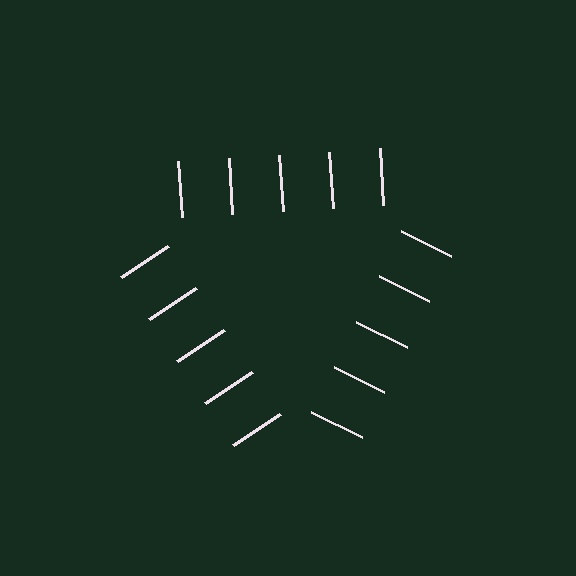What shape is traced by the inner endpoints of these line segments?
An illusory triangle — the line segments terminate on its edges but no continuous stroke is drawn.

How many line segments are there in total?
15 — 5 along each of the 3 edges.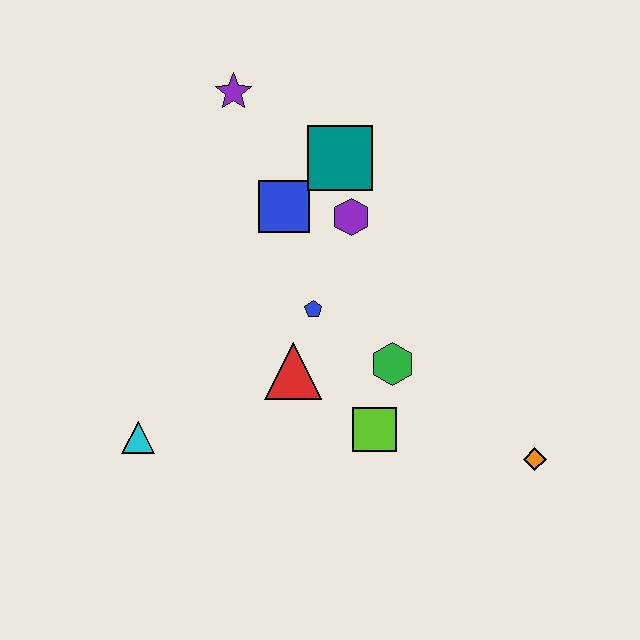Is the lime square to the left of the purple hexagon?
No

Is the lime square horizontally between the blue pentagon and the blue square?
No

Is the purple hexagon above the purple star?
No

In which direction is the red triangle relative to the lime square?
The red triangle is to the left of the lime square.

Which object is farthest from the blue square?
The orange diamond is farthest from the blue square.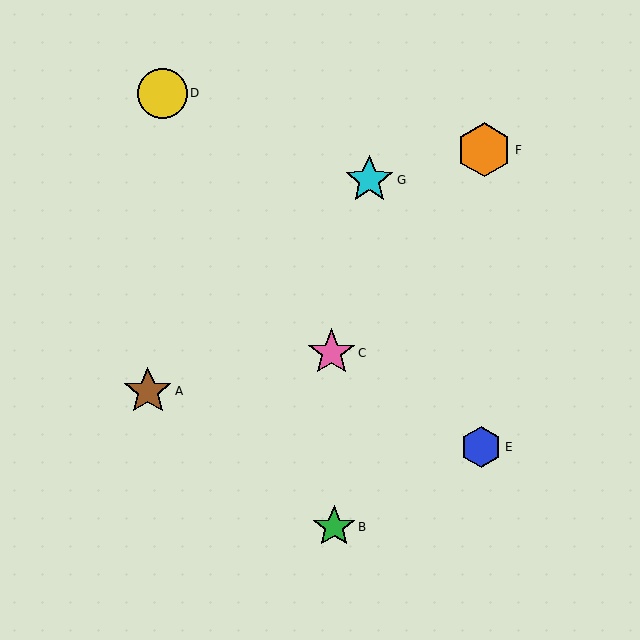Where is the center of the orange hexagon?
The center of the orange hexagon is at (484, 150).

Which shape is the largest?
The orange hexagon (labeled F) is the largest.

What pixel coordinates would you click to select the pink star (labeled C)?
Click at (331, 353) to select the pink star C.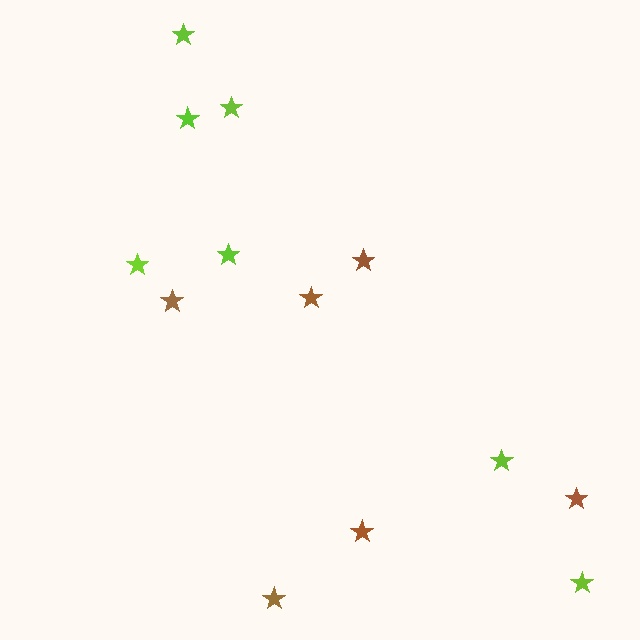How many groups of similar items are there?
There are 2 groups: one group of brown stars (6) and one group of lime stars (7).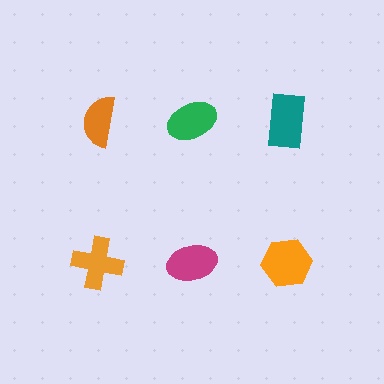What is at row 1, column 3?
A teal rectangle.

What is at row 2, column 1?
An orange cross.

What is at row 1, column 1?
An orange semicircle.